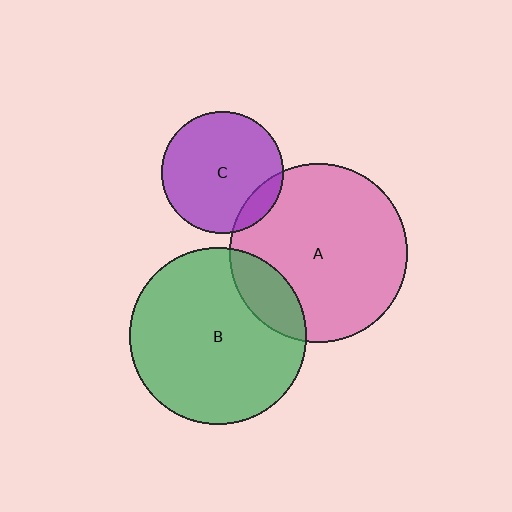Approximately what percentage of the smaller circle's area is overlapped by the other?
Approximately 15%.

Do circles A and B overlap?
Yes.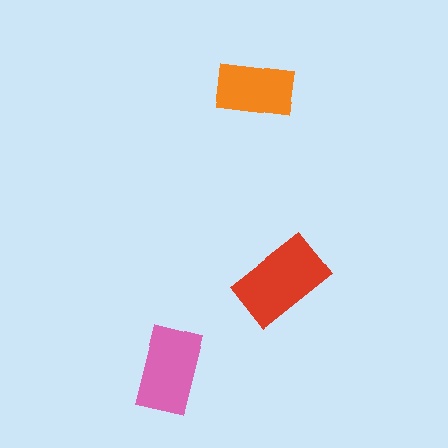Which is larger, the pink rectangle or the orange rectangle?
The pink one.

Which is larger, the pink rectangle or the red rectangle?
The red one.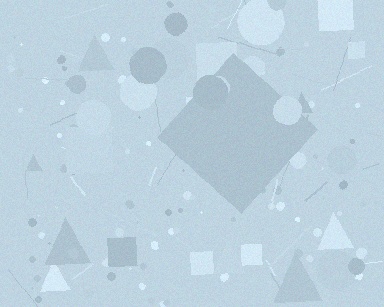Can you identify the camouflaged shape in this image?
The camouflaged shape is a diamond.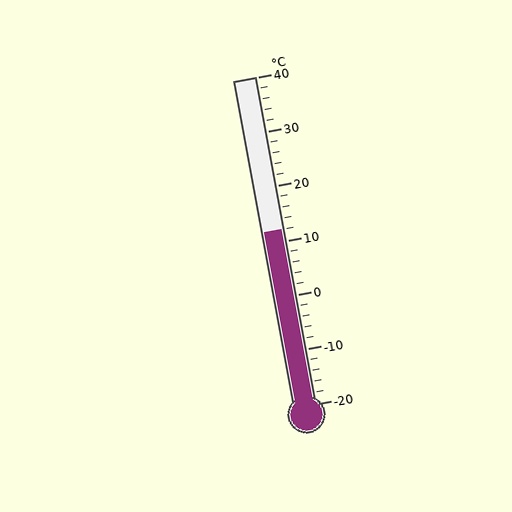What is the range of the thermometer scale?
The thermometer scale ranges from -20°C to 40°C.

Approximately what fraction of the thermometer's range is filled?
The thermometer is filled to approximately 55% of its range.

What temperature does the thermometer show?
The thermometer shows approximately 12°C.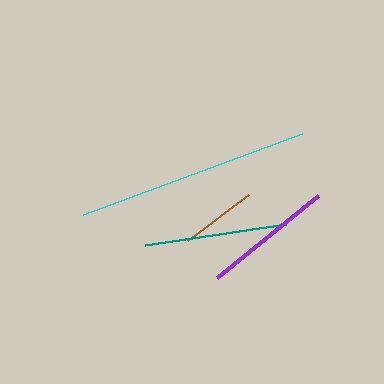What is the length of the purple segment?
The purple segment is approximately 130 pixels long.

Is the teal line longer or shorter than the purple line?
The teal line is longer than the purple line.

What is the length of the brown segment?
The brown segment is approximately 77 pixels long.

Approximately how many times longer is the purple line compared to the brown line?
The purple line is approximately 1.7 times the length of the brown line.